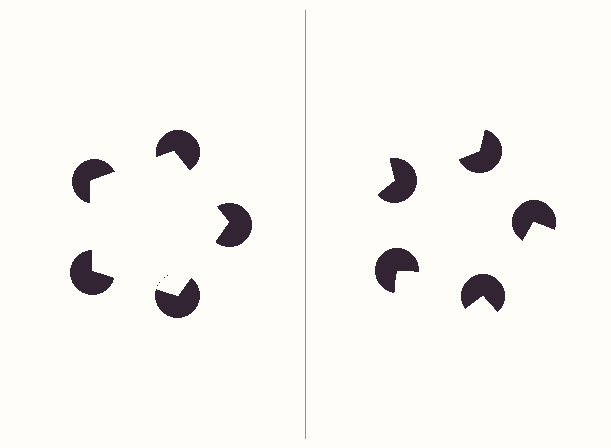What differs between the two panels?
The pac-man discs are positioned identically on both sides; only the wedge orientations differ. On the left they align to a pentagon; on the right they are misaligned.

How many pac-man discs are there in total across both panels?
10 — 5 on each side.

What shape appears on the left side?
An illusory pentagon.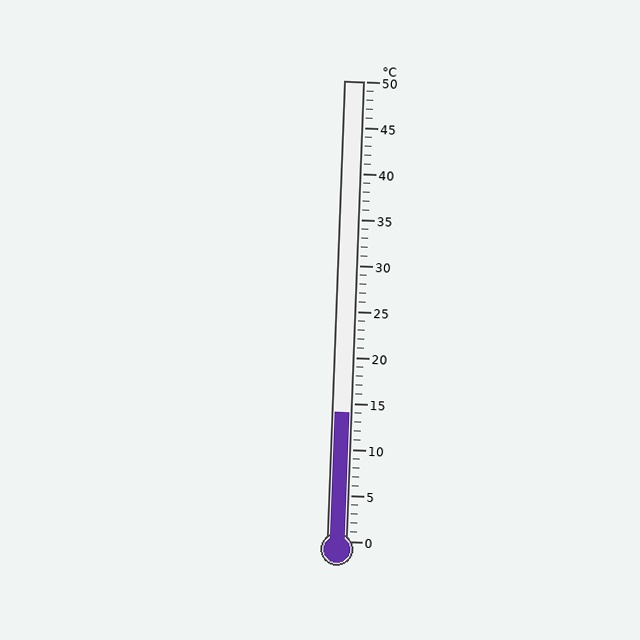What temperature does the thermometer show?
The thermometer shows approximately 14°C.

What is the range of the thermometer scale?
The thermometer scale ranges from 0°C to 50°C.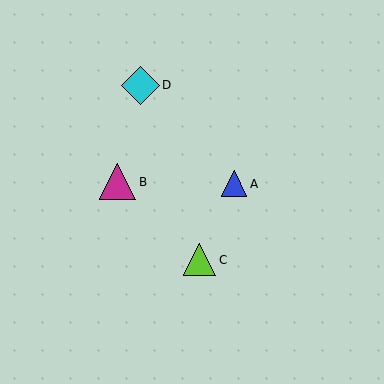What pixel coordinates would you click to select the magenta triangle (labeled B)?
Click at (117, 182) to select the magenta triangle B.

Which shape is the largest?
The cyan diamond (labeled D) is the largest.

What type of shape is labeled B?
Shape B is a magenta triangle.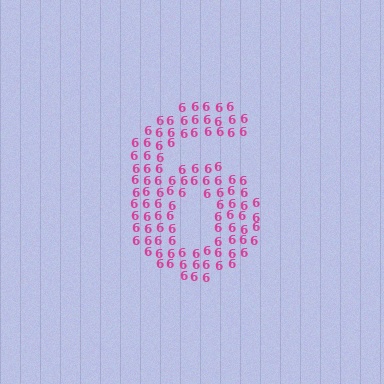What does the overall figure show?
The overall figure shows the digit 6.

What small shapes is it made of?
It is made of small digit 6's.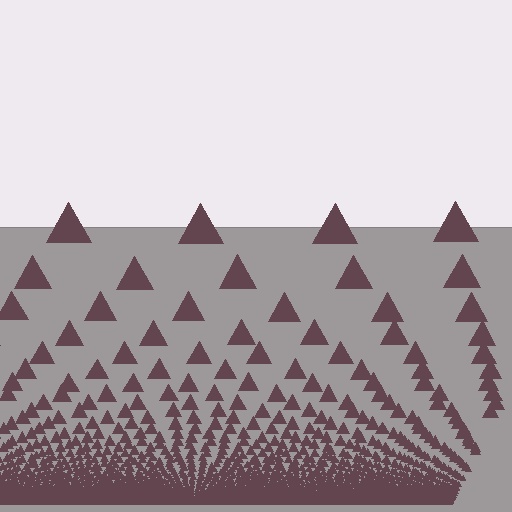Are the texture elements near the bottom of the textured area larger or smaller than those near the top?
Smaller. The gradient is inverted — elements near the bottom are smaller and denser.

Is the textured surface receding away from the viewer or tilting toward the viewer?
The surface appears to tilt toward the viewer. Texture elements get larger and sparser toward the top.